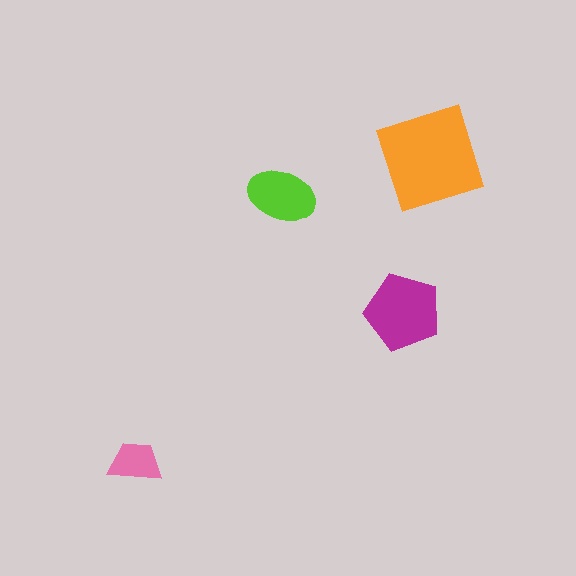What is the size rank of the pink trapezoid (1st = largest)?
4th.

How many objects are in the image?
There are 4 objects in the image.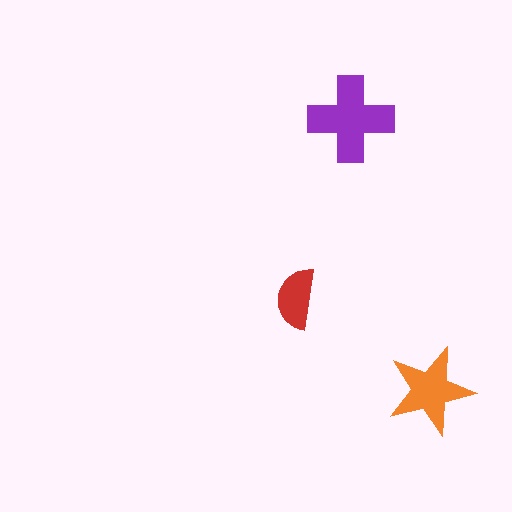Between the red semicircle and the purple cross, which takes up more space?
The purple cross.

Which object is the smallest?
The red semicircle.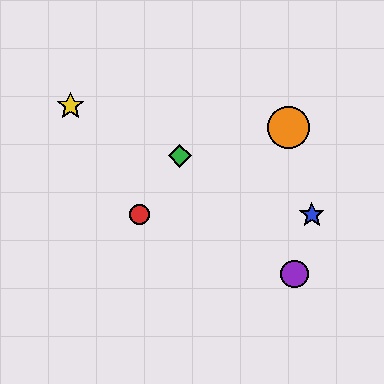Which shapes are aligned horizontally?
The red circle, the blue star are aligned horizontally.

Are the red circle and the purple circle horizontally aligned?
No, the red circle is at y≈215 and the purple circle is at y≈274.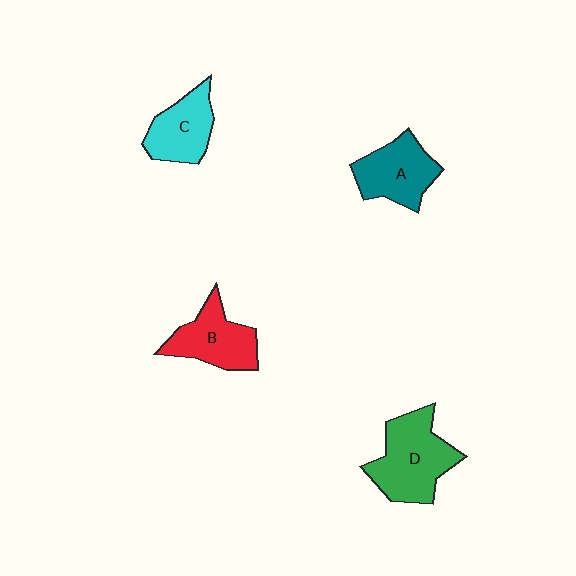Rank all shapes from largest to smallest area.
From largest to smallest: D (green), A (teal), B (red), C (cyan).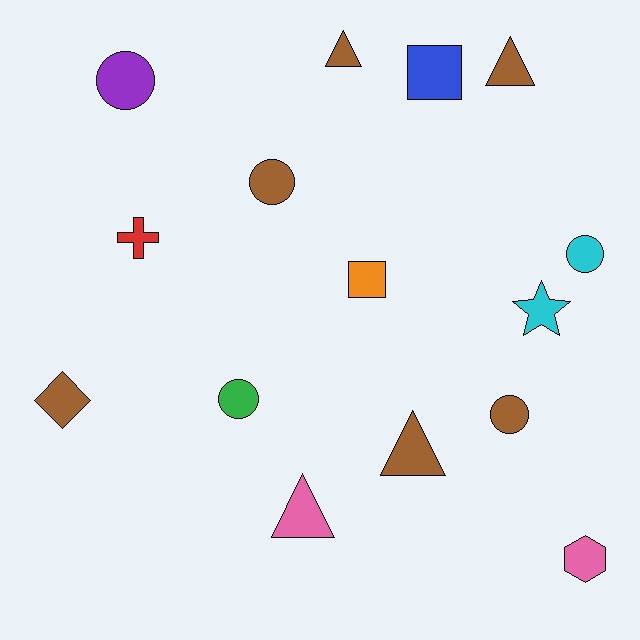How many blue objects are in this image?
There is 1 blue object.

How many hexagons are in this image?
There is 1 hexagon.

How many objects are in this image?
There are 15 objects.